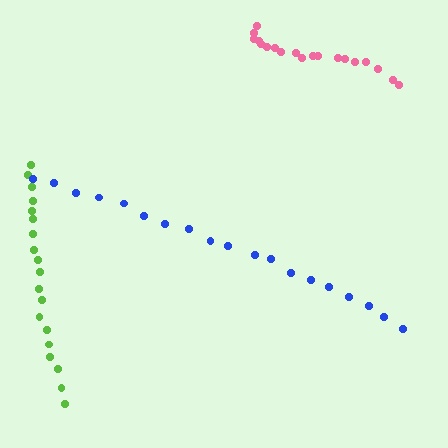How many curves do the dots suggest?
There are 3 distinct paths.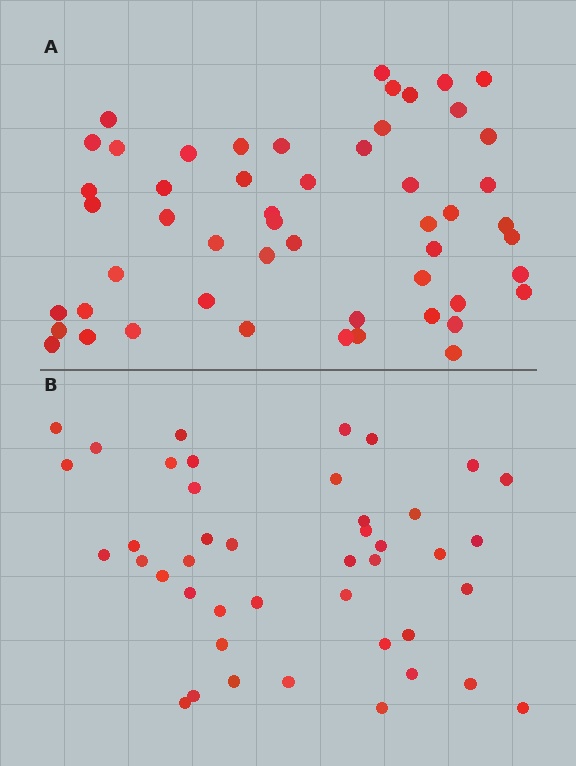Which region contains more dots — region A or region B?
Region A (the top region) has more dots.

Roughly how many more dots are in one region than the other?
Region A has roughly 8 or so more dots than region B.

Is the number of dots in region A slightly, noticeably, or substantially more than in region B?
Region A has only slightly more — the two regions are fairly close. The ratio is roughly 1.2 to 1.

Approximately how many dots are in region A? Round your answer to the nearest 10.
About 50 dots. (The exact count is 52, which rounds to 50.)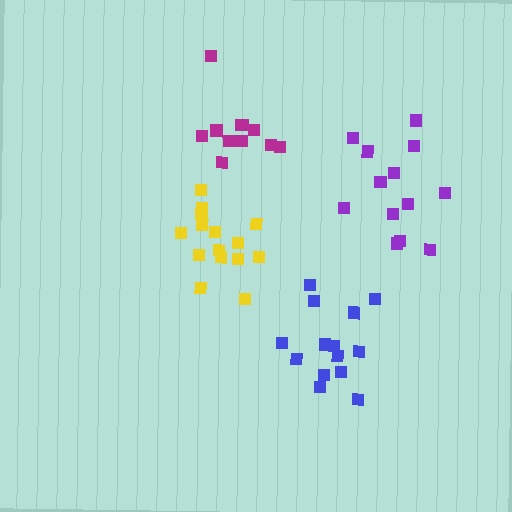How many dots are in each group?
Group 1: 13 dots, Group 2: 14 dots, Group 3: 15 dots, Group 4: 12 dots (54 total).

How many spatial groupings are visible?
There are 4 spatial groupings.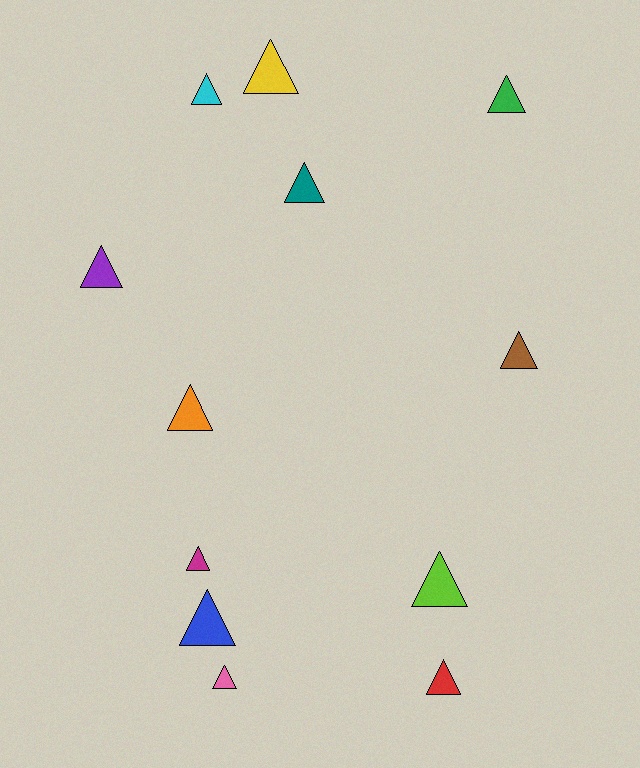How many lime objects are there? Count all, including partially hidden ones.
There is 1 lime object.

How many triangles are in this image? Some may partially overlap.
There are 12 triangles.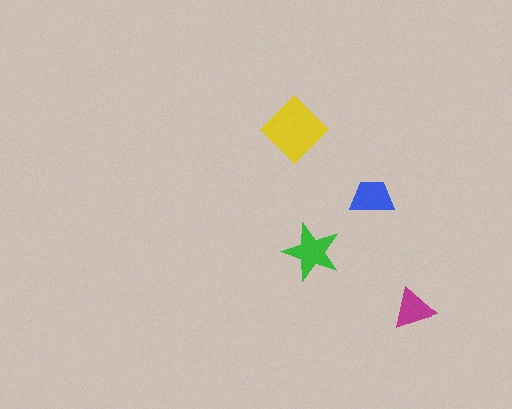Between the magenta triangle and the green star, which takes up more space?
The green star.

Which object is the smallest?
The magenta triangle.